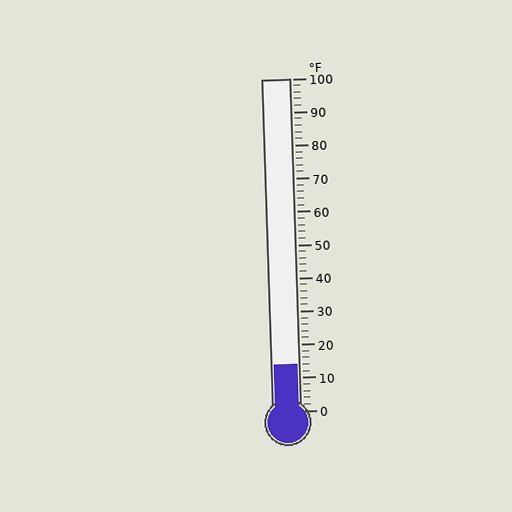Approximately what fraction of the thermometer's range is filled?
The thermometer is filled to approximately 15% of its range.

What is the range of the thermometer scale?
The thermometer scale ranges from 0°F to 100°F.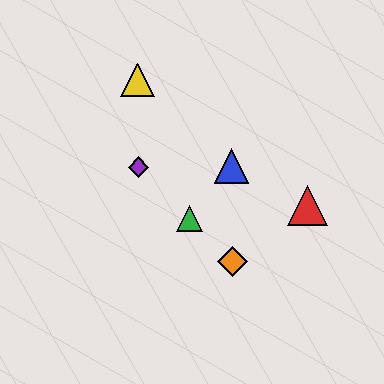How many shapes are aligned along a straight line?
3 shapes (the green triangle, the purple diamond, the orange diamond) are aligned along a straight line.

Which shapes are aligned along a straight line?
The green triangle, the purple diamond, the orange diamond are aligned along a straight line.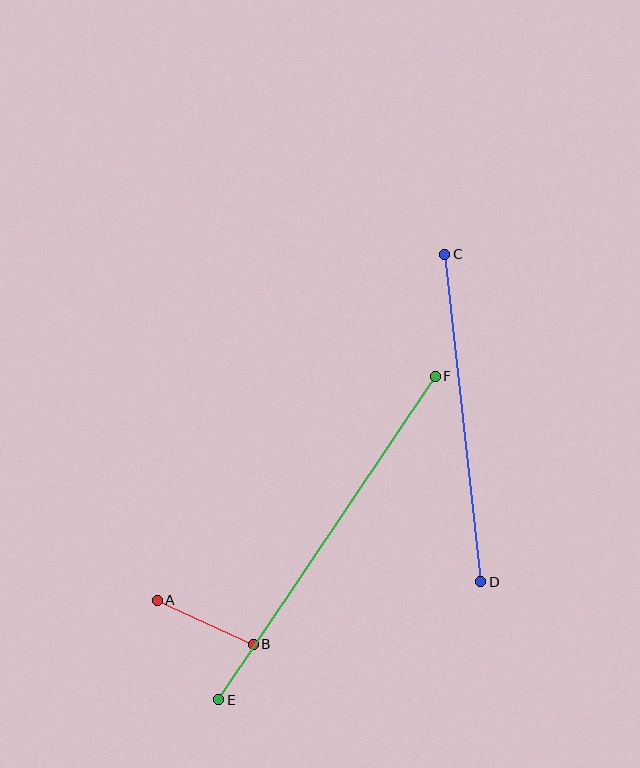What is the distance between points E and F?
The distance is approximately 389 pixels.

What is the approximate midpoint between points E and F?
The midpoint is at approximately (327, 538) pixels.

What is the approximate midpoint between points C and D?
The midpoint is at approximately (463, 418) pixels.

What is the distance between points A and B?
The distance is approximately 106 pixels.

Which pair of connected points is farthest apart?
Points E and F are farthest apart.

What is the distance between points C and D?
The distance is approximately 329 pixels.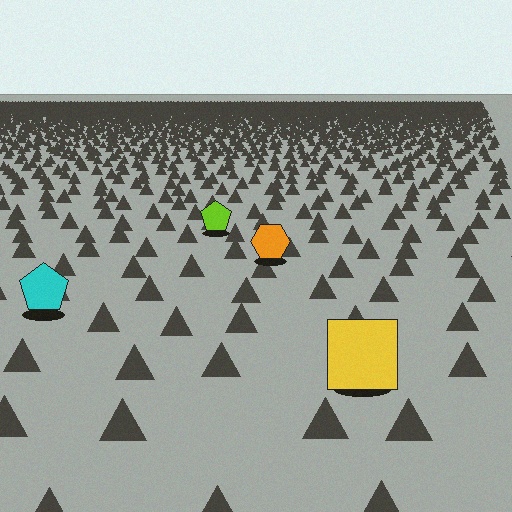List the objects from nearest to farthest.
From nearest to farthest: the yellow square, the cyan pentagon, the orange hexagon, the lime pentagon.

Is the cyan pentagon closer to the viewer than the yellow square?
No. The yellow square is closer — you can tell from the texture gradient: the ground texture is coarser near it.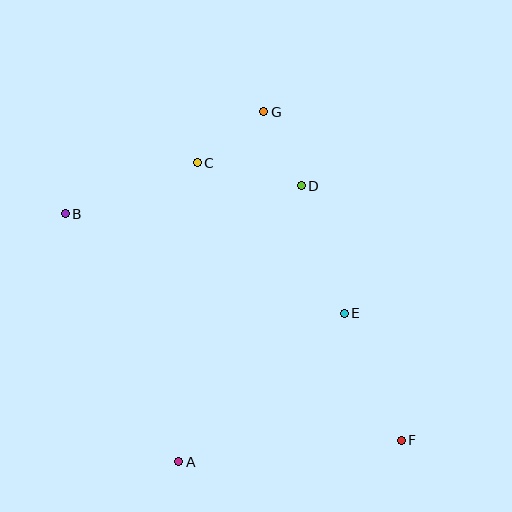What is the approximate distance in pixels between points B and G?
The distance between B and G is approximately 223 pixels.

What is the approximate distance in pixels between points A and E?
The distance between A and E is approximately 222 pixels.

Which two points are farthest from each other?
Points B and F are farthest from each other.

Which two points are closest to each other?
Points D and G are closest to each other.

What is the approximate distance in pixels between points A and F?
The distance between A and F is approximately 223 pixels.